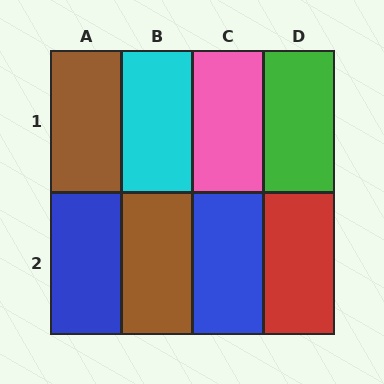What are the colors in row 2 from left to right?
Blue, brown, blue, red.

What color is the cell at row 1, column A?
Brown.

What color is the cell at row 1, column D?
Green.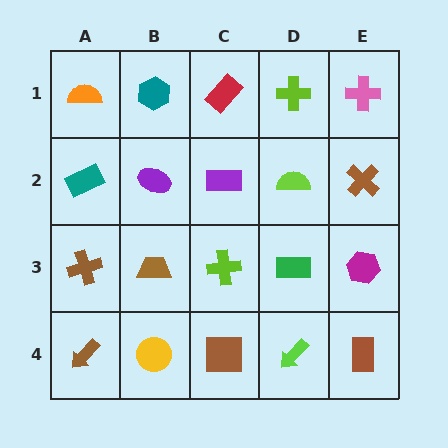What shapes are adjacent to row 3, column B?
A purple ellipse (row 2, column B), a yellow circle (row 4, column B), a brown cross (row 3, column A), a lime cross (row 3, column C).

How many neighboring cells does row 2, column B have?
4.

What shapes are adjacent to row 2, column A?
An orange semicircle (row 1, column A), a brown cross (row 3, column A), a purple ellipse (row 2, column B).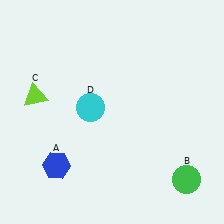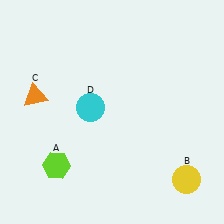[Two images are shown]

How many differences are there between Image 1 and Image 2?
There are 3 differences between the two images.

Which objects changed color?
A changed from blue to lime. B changed from green to yellow. C changed from lime to orange.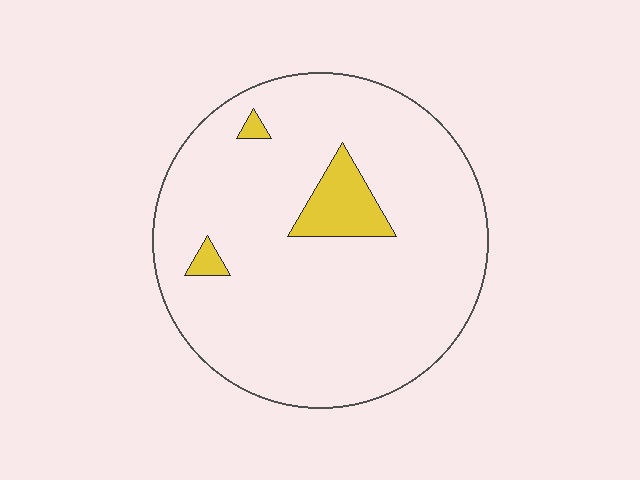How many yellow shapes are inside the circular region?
3.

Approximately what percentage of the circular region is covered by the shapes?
Approximately 10%.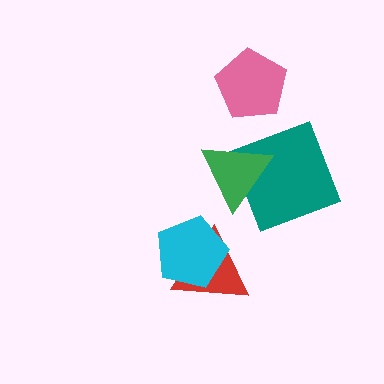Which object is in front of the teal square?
The green triangle is in front of the teal square.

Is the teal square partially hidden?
Yes, it is partially covered by another shape.